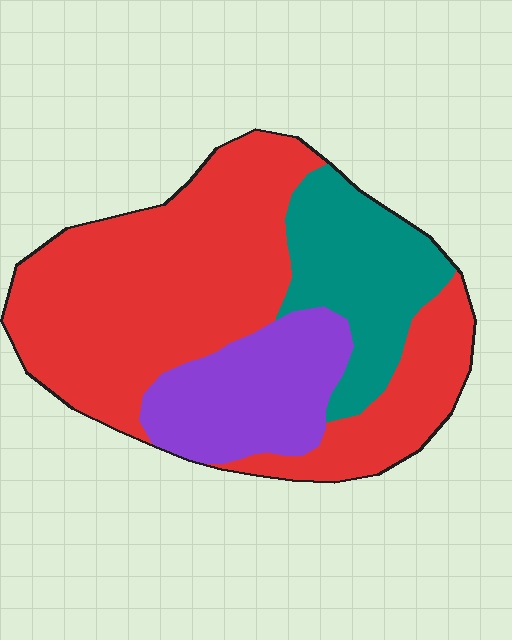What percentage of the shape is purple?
Purple takes up about one fifth (1/5) of the shape.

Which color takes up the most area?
Red, at roughly 60%.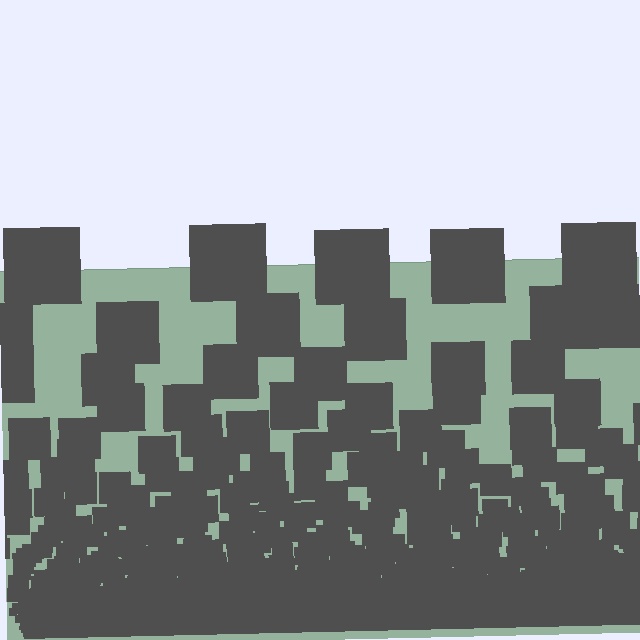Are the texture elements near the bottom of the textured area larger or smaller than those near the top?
Smaller. The gradient is inverted — elements near the bottom are smaller and denser.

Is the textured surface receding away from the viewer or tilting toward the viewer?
The surface appears to tilt toward the viewer. Texture elements get larger and sparser toward the top.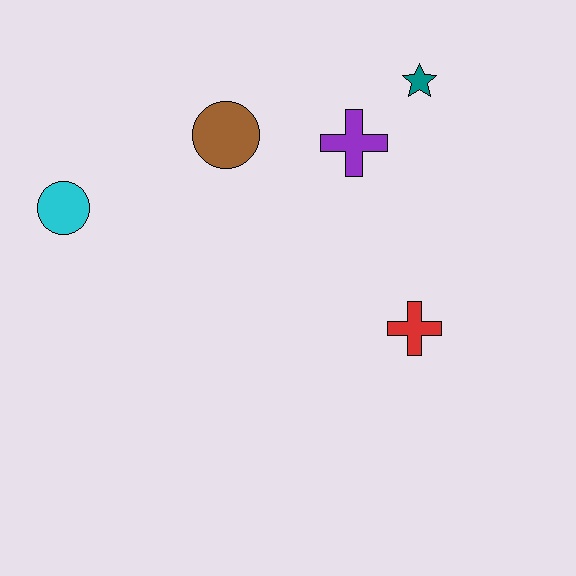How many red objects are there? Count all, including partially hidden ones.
There is 1 red object.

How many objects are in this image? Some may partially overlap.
There are 5 objects.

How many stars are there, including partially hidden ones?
There is 1 star.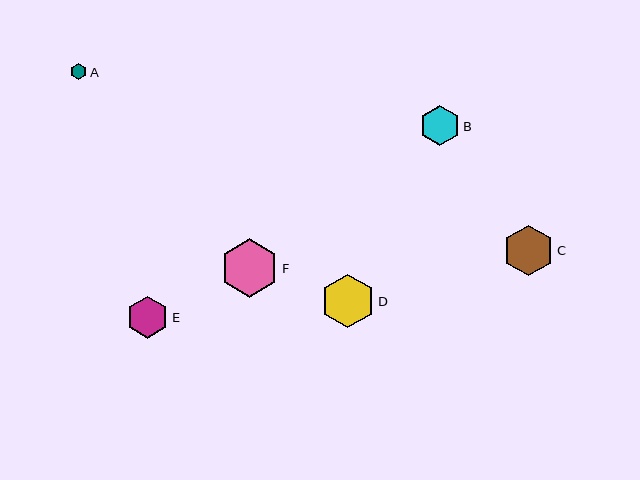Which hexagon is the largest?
Hexagon F is the largest with a size of approximately 59 pixels.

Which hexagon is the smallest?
Hexagon A is the smallest with a size of approximately 16 pixels.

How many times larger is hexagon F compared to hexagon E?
Hexagon F is approximately 1.4 times the size of hexagon E.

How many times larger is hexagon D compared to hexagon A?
Hexagon D is approximately 3.3 times the size of hexagon A.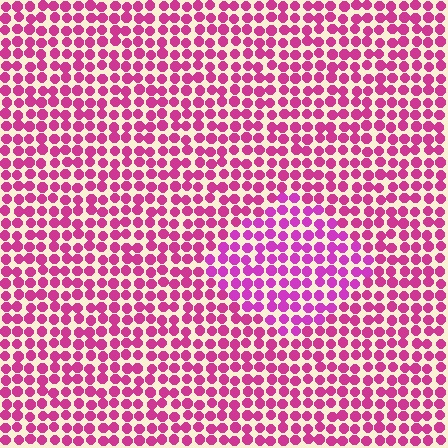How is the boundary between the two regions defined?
The boundary is defined purely by a slight shift in hue (about 19 degrees). Spacing, size, and orientation are identical on both sides.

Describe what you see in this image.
The image is filled with small magenta elements in a uniform arrangement. A diamond-shaped region is visible where the elements are tinted to a slightly different hue, forming a subtle color boundary.